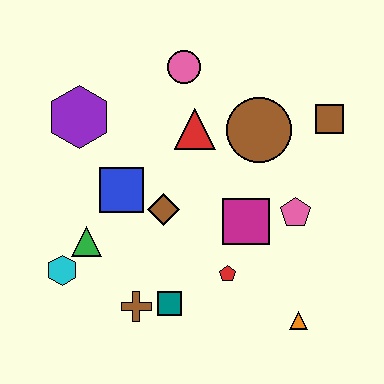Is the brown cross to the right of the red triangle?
No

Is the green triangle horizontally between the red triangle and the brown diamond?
No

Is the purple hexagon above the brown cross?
Yes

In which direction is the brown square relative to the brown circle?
The brown square is to the right of the brown circle.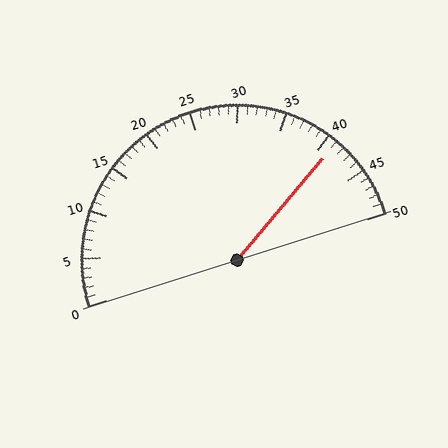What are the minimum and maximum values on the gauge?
The gauge ranges from 0 to 50.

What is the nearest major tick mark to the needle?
The nearest major tick mark is 40.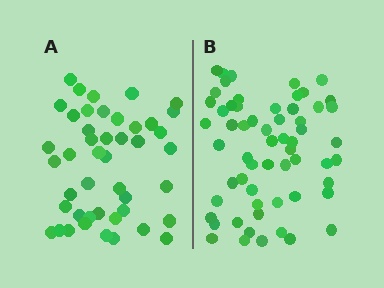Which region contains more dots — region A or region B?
Region B (the right region) has more dots.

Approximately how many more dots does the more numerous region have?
Region B has approximately 15 more dots than region A.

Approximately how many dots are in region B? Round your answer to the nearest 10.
About 60 dots.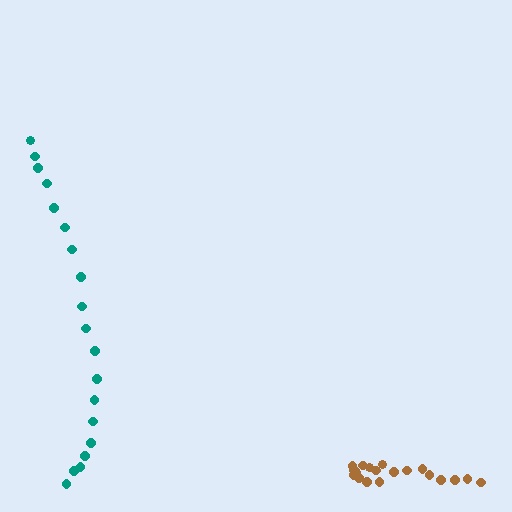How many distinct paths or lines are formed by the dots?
There are 2 distinct paths.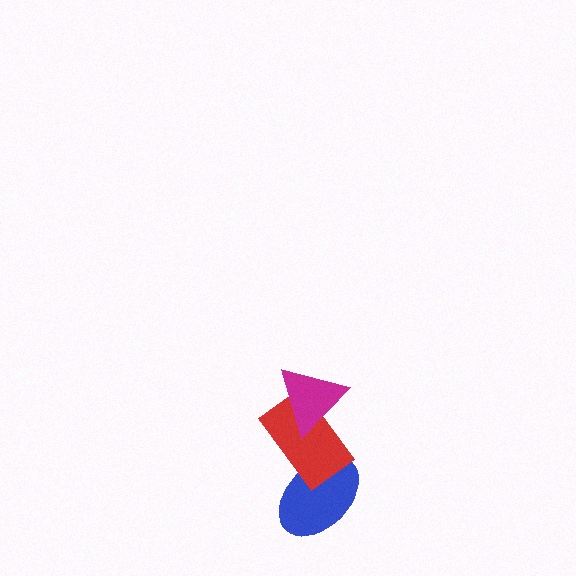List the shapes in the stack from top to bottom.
From top to bottom: the magenta triangle, the red rectangle, the blue ellipse.